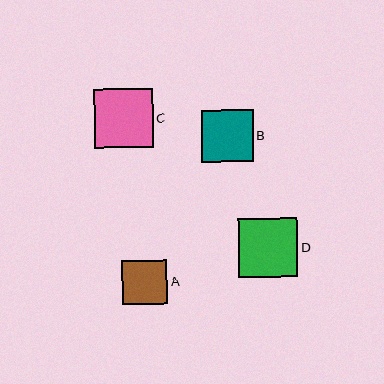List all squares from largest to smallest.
From largest to smallest: D, C, B, A.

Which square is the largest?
Square D is the largest with a size of approximately 59 pixels.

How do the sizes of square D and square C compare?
Square D and square C are approximately the same size.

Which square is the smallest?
Square A is the smallest with a size of approximately 45 pixels.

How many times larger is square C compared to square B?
Square C is approximately 1.1 times the size of square B.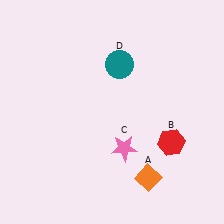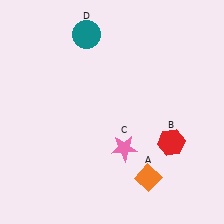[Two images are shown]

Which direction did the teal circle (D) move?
The teal circle (D) moved left.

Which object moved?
The teal circle (D) moved left.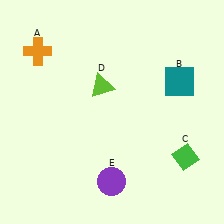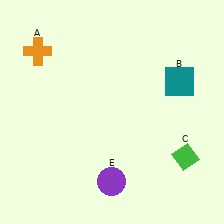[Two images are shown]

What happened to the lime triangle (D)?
The lime triangle (D) was removed in Image 2. It was in the top-left area of Image 1.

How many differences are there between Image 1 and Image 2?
There is 1 difference between the two images.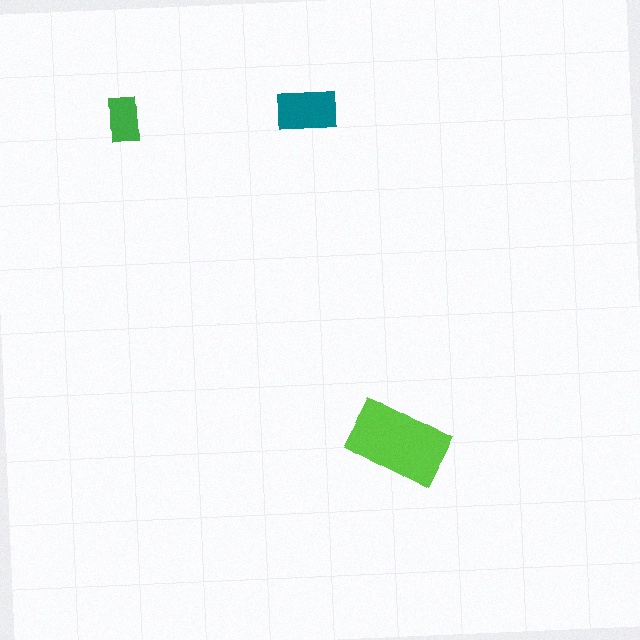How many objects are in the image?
There are 3 objects in the image.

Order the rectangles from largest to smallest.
the lime one, the teal one, the green one.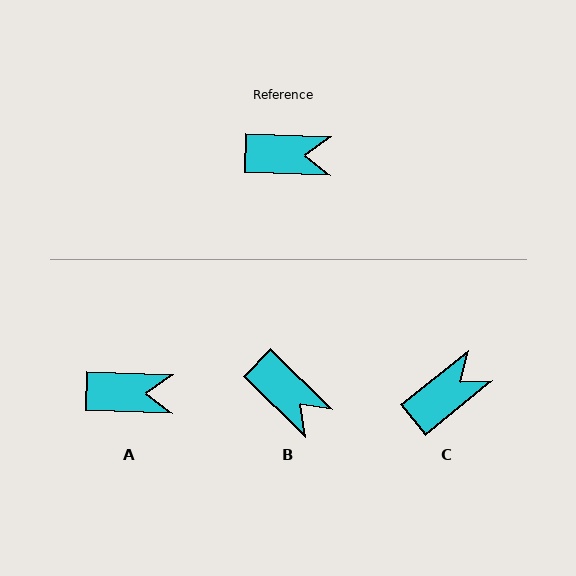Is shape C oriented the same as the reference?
No, it is off by about 41 degrees.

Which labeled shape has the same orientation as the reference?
A.